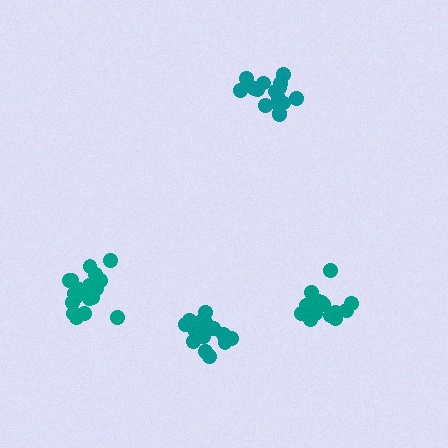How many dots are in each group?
Group 1: 20 dots, Group 2: 18 dots, Group 3: 16 dots, Group 4: 15 dots (69 total).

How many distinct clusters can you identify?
There are 4 distinct clusters.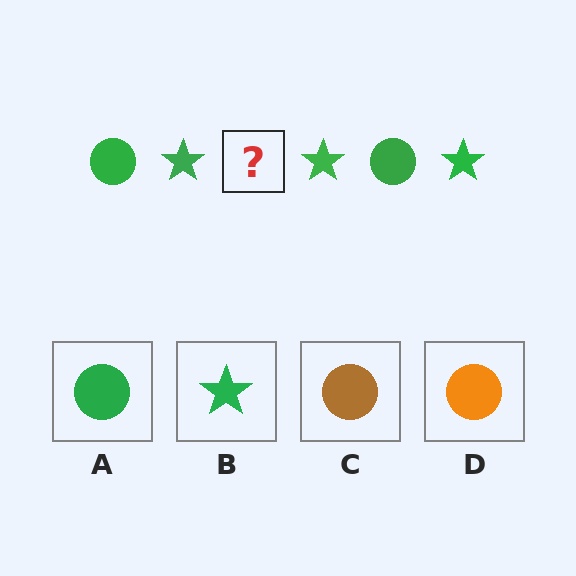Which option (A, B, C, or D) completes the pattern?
A.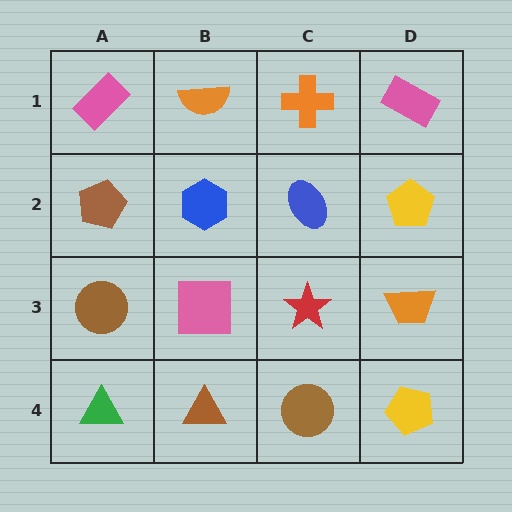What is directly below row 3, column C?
A brown circle.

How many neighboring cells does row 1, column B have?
3.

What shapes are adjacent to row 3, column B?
A blue hexagon (row 2, column B), a brown triangle (row 4, column B), a brown circle (row 3, column A), a red star (row 3, column C).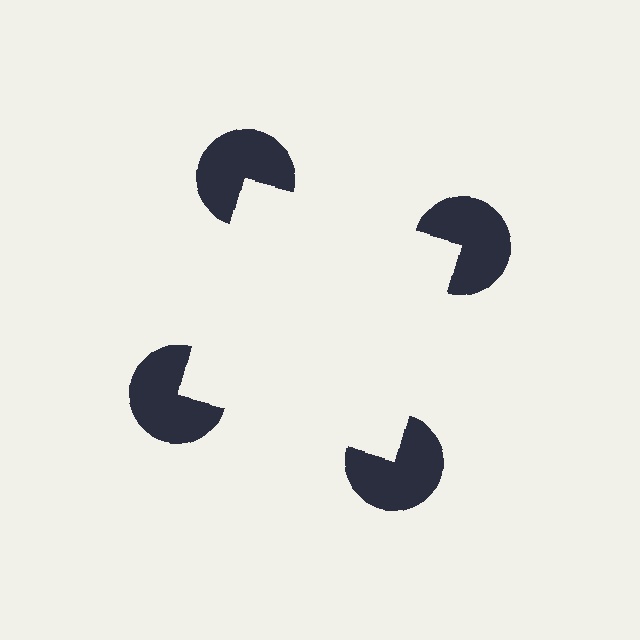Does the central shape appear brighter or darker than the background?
It typically appears slightly brighter than the background, even though no actual brightness change is drawn.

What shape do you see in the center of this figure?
An illusory square — its edges are inferred from the aligned wedge cuts in the pac-man discs, not physically drawn.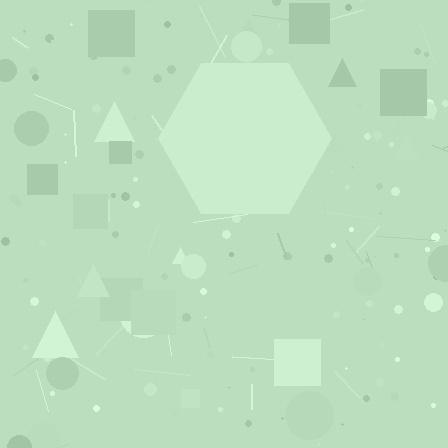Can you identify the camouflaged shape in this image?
The camouflaged shape is a hexagon.